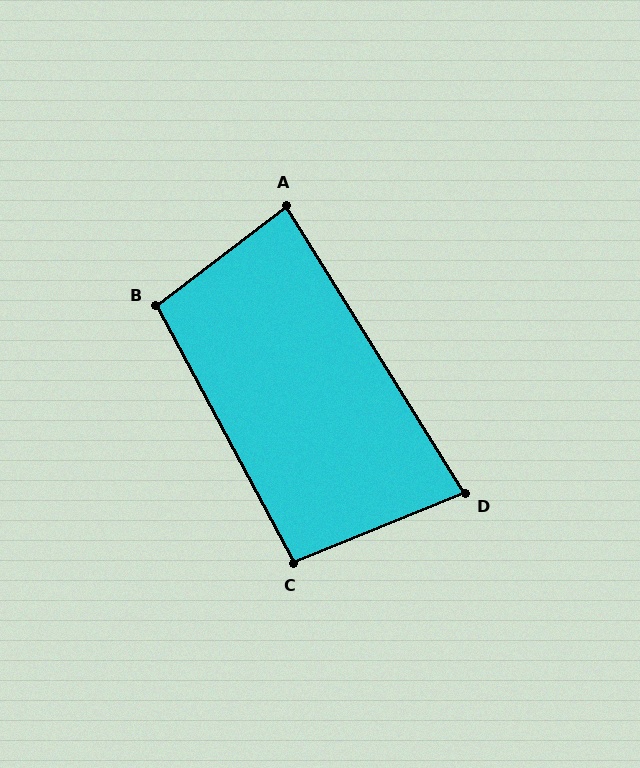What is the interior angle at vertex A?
Approximately 84 degrees (acute).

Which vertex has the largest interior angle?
B, at approximately 99 degrees.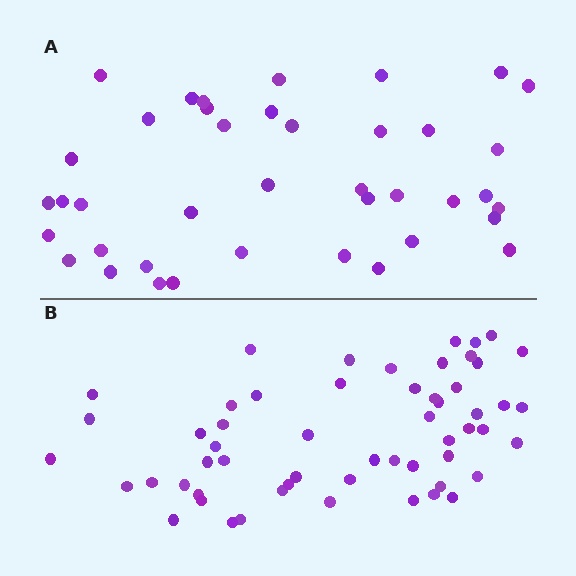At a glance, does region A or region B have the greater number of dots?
Region B (the bottom region) has more dots.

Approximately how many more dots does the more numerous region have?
Region B has approximately 15 more dots than region A.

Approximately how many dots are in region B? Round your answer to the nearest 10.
About 60 dots. (The exact count is 56, which rounds to 60.)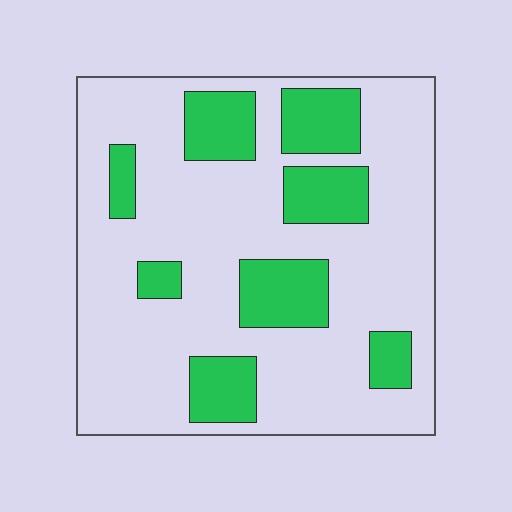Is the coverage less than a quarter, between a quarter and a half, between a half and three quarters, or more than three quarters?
Less than a quarter.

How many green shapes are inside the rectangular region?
8.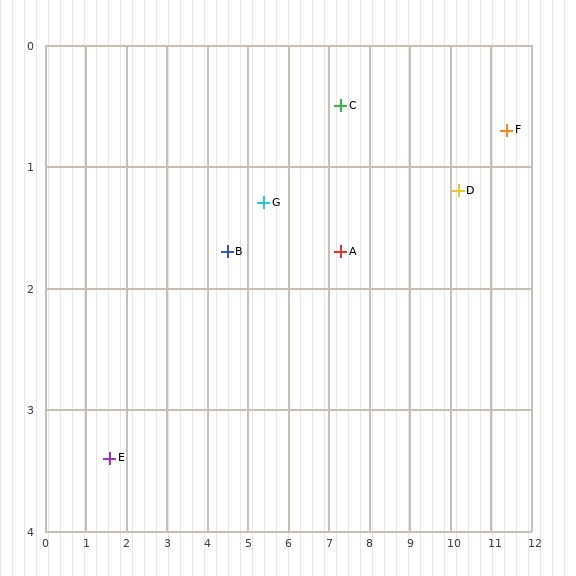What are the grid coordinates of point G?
Point G is at approximately (5.4, 1.3).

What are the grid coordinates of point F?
Point F is at approximately (11.4, 0.7).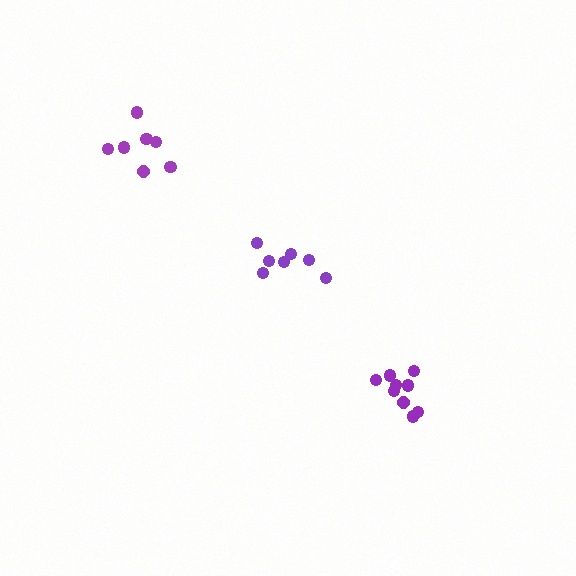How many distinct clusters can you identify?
There are 3 distinct clusters.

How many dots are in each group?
Group 1: 9 dots, Group 2: 7 dots, Group 3: 7 dots (23 total).